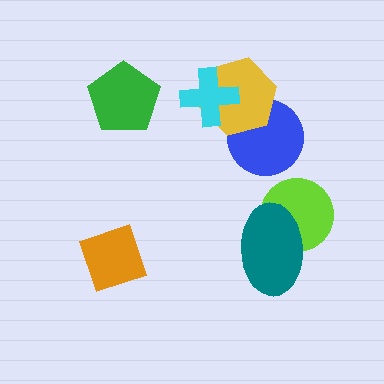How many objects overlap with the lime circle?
1 object overlaps with the lime circle.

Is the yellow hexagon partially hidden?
Yes, it is partially covered by another shape.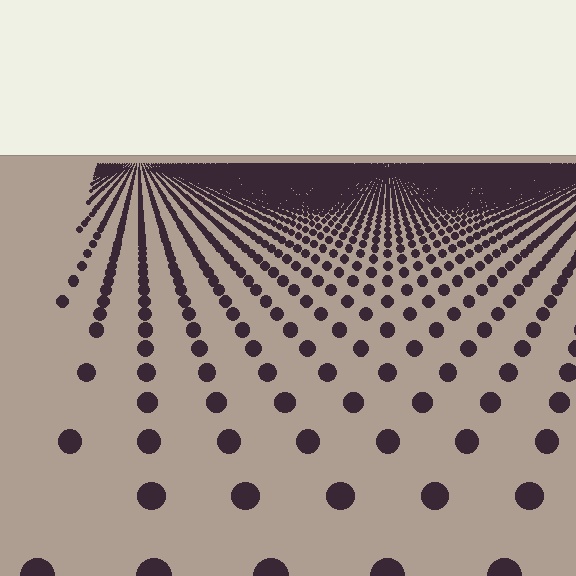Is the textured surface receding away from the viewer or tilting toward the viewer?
The surface is receding away from the viewer. Texture elements get smaller and denser toward the top.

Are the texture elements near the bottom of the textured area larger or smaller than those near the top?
Larger. Near the bottom, elements are closer to the viewer and appear at a bigger on-screen size.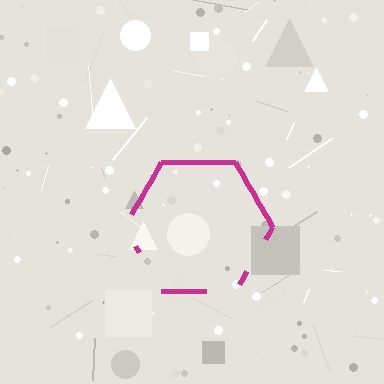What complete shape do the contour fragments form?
The contour fragments form a hexagon.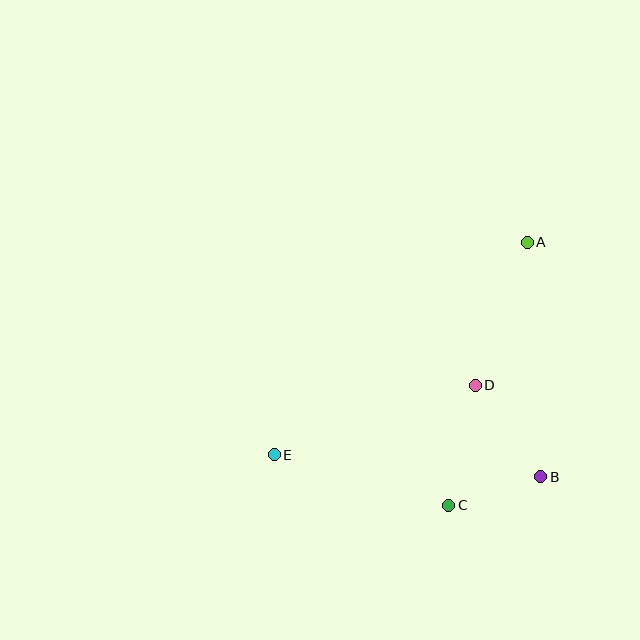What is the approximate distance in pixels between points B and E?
The distance between B and E is approximately 267 pixels.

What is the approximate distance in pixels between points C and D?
The distance between C and D is approximately 123 pixels.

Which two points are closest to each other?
Points B and C are closest to each other.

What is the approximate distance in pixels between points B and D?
The distance between B and D is approximately 112 pixels.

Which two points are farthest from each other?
Points A and E are farthest from each other.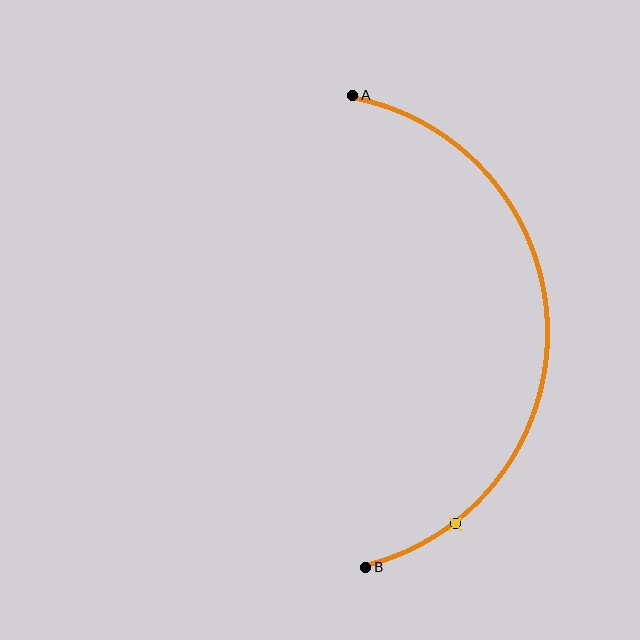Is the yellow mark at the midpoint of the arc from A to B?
No. The yellow mark lies on the arc but is closer to endpoint B. The arc midpoint would be at the point on the curve equidistant along the arc from both A and B.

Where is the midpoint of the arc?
The arc midpoint is the point on the curve farthest from the straight line joining A and B. It sits to the right of that line.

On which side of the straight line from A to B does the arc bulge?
The arc bulges to the right of the straight line connecting A and B.